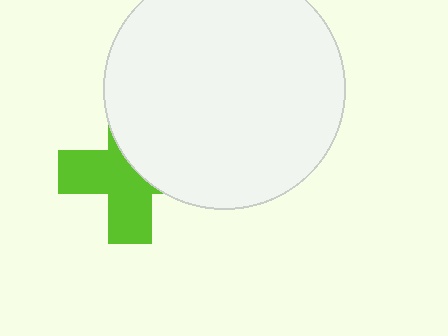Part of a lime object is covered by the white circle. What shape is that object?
It is a cross.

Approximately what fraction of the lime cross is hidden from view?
Roughly 45% of the lime cross is hidden behind the white circle.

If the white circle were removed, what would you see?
You would see the complete lime cross.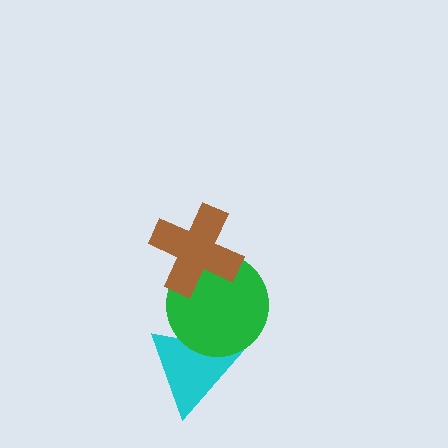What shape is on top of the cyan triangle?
The green circle is on top of the cyan triangle.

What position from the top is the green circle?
The green circle is 2nd from the top.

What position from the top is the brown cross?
The brown cross is 1st from the top.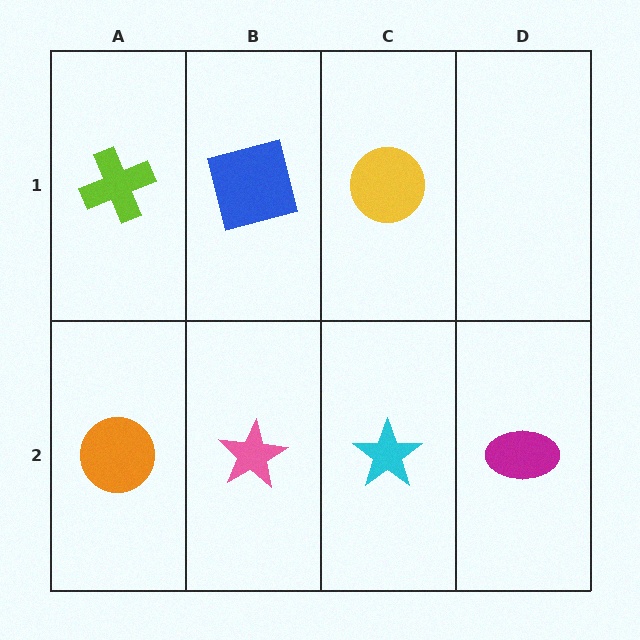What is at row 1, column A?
A lime cross.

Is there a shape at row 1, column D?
No, that cell is empty.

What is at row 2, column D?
A magenta ellipse.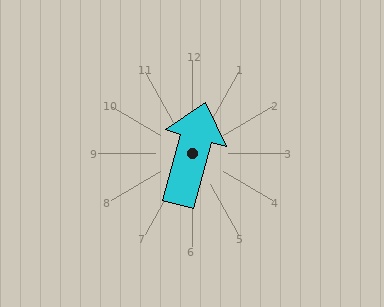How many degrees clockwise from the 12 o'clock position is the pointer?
Approximately 15 degrees.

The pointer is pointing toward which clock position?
Roughly 1 o'clock.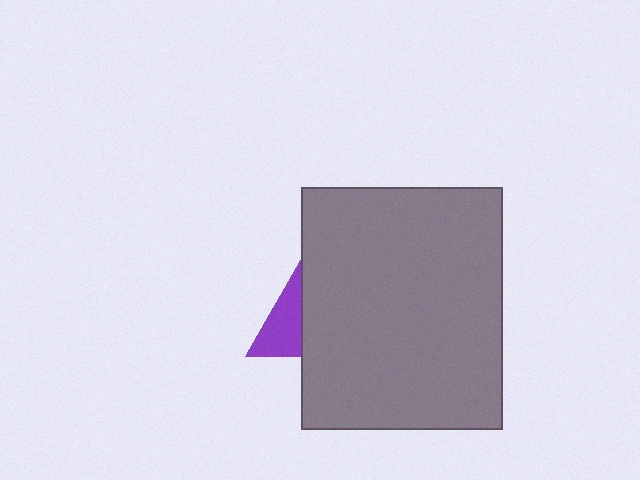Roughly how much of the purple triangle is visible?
A small part of it is visible (roughly 40%).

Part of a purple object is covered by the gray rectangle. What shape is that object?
It is a triangle.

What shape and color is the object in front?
The object in front is a gray rectangle.